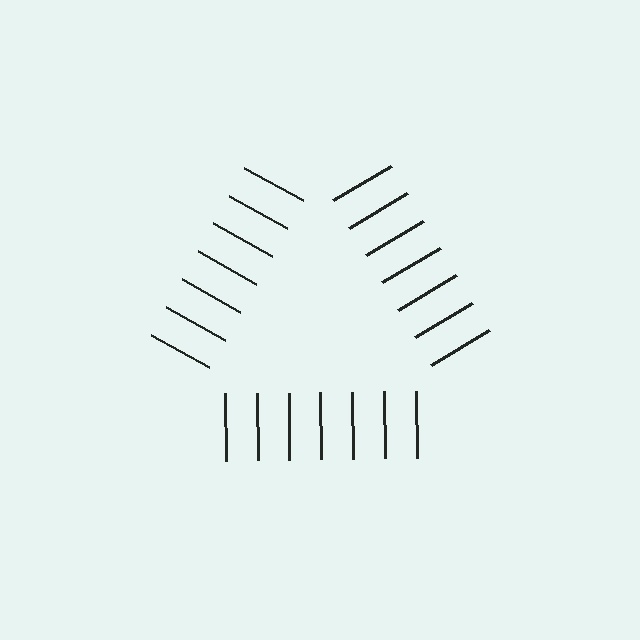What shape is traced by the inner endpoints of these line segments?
An illusory triangle — the line segments terminate on its edges but no continuous stroke is drawn.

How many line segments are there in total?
21 — 7 along each of the 3 edges.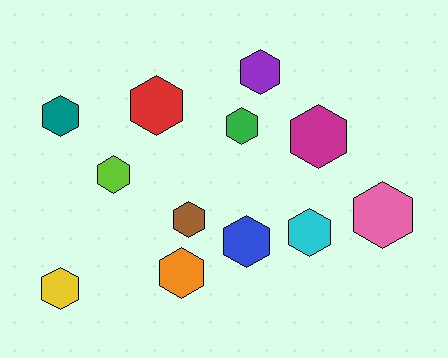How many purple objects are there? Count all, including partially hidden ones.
There is 1 purple object.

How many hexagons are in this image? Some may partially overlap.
There are 12 hexagons.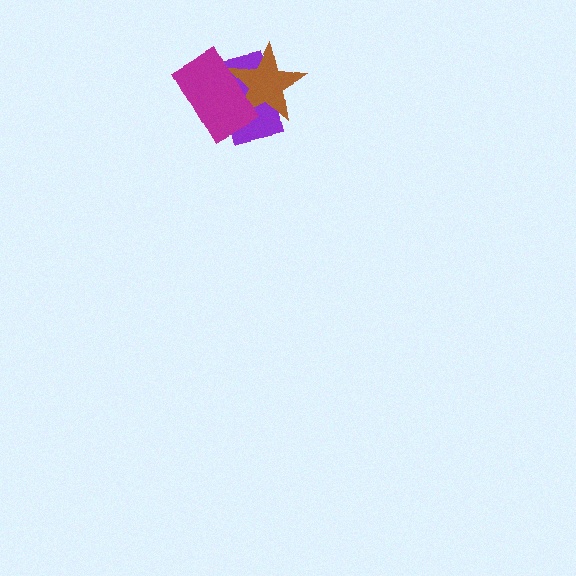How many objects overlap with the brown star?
2 objects overlap with the brown star.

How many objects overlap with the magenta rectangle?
2 objects overlap with the magenta rectangle.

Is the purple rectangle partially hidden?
Yes, it is partially covered by another shape.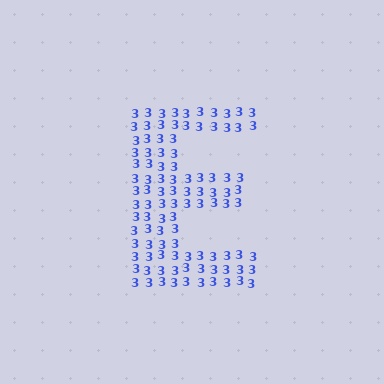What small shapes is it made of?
It is made of small digit 3's.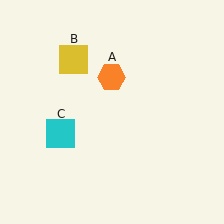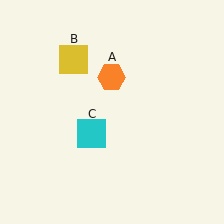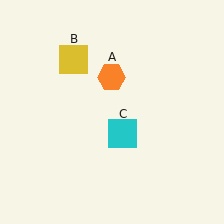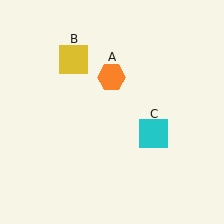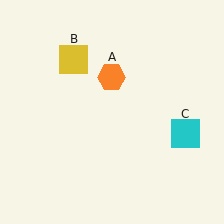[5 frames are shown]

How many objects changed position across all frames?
1 object changed position: cyan square (object C).